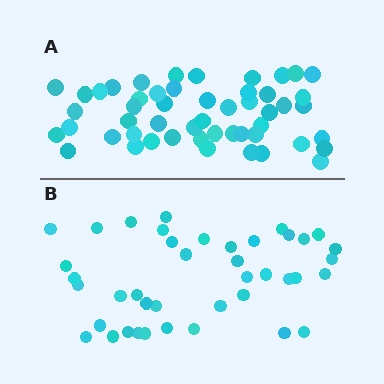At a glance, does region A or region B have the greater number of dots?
Region A (the top region) has more dots.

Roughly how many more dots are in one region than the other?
Region A has roughly 10 or so more dots than region B.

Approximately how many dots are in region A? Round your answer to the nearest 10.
About 50 dots. (The exact count is 51, which rounds to 50.)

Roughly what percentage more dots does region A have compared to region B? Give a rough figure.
About 25% more.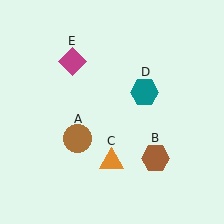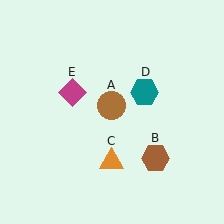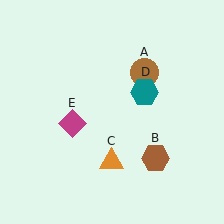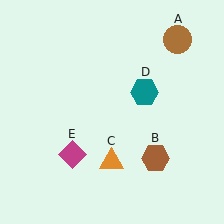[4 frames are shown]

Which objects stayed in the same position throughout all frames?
Brown hexagon (object B) and orange triangle (object C) and teal hexagon (object D) remained stationary.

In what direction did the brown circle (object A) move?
The brown circle (object A) moved up and to the right.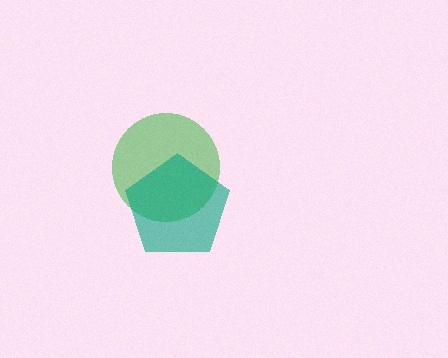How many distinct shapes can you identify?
There are 2 distinct shapes: a green circle, a teal pentagon.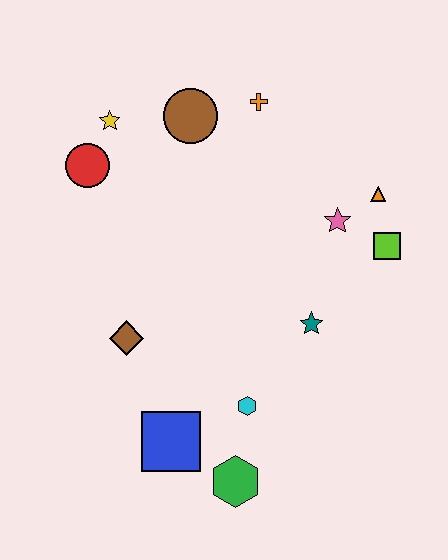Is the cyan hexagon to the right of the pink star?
No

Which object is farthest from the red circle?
The green hexagon is farthest from the red circle.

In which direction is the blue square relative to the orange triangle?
The blue square is below the orange triangle.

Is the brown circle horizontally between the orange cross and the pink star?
No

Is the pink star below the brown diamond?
No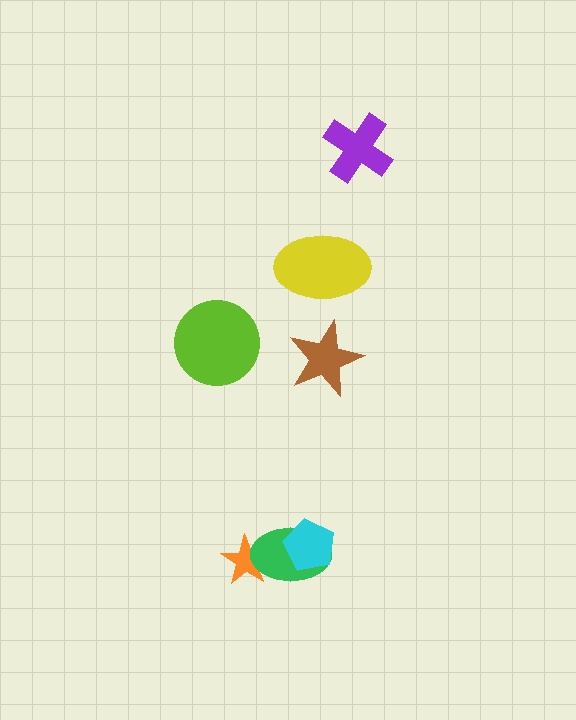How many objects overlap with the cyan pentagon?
1 object overlaps with the cyan pentagon.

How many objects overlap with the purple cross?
0 objects overlap with the purple cross.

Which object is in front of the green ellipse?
The cyan pentagon is in front of the green ellipse.